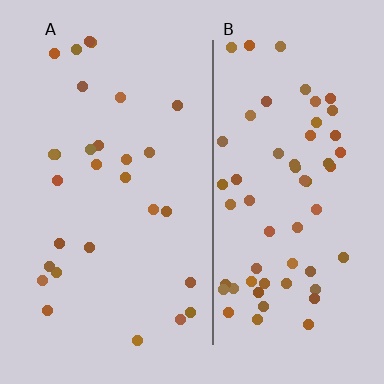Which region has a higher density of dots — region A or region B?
B (the right).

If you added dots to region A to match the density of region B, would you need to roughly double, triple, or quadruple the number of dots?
Approximately double.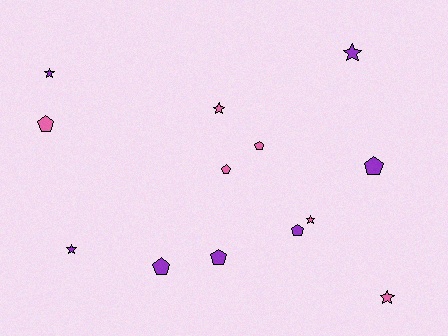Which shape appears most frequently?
Pentagon, with 7 objects.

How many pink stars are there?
There are 3 pink stars.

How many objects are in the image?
There are 13 objects.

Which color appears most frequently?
Purple, with 7 objects.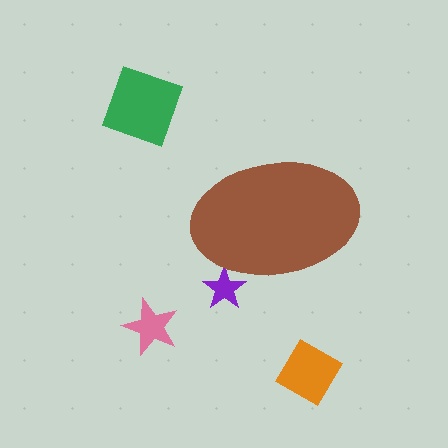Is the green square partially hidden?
No, the green square is fully visible.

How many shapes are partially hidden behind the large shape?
1 shape is partially hidden.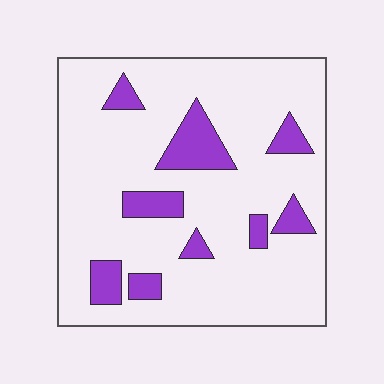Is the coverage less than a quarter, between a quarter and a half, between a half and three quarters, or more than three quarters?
Less than a quarter.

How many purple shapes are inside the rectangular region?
9.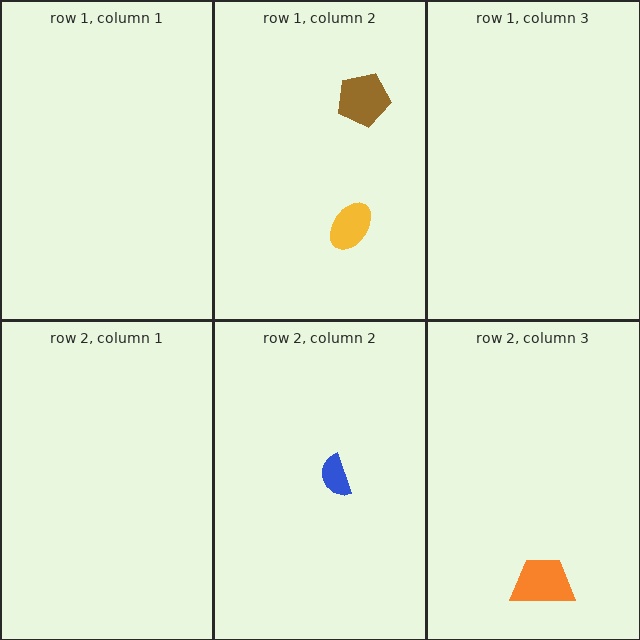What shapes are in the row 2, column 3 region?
The orange trapezoid.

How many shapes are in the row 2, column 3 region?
1.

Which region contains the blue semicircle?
The row 2, column 2 region.